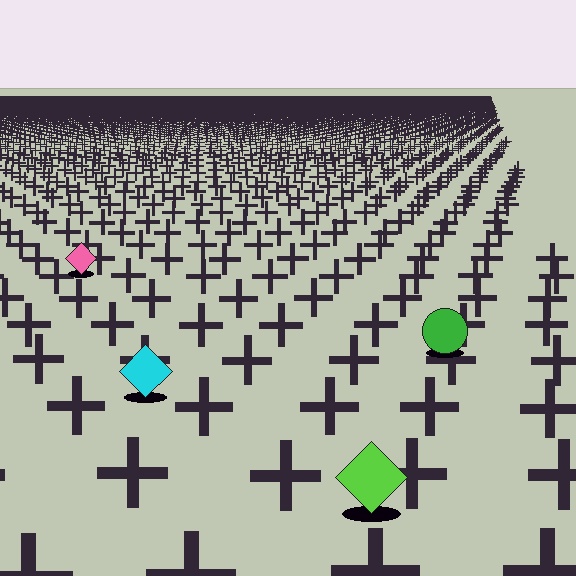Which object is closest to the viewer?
The lime diamond is closest. The texture marks near it are larger and more spread out.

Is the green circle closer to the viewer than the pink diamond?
Yes. The green circle is closer — you can tell from the texture gradient: the ground texture is coarser near it.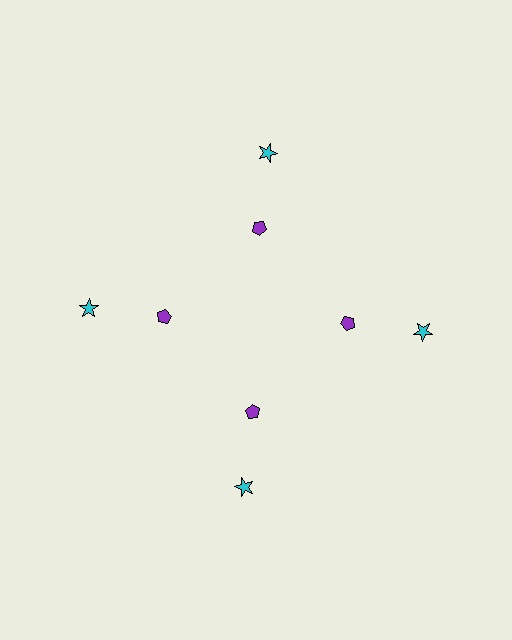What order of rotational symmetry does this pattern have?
This pattern has 4-fold rotational symmetry.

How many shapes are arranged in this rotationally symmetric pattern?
There are 8 shapes, arranged in 4 groups of 2.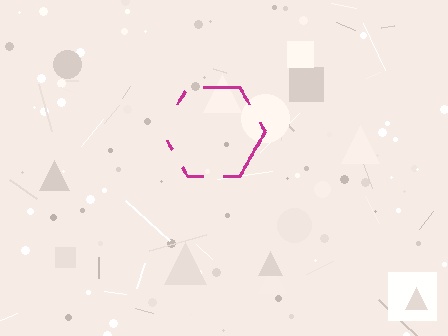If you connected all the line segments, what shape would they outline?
They would outline a hexagon.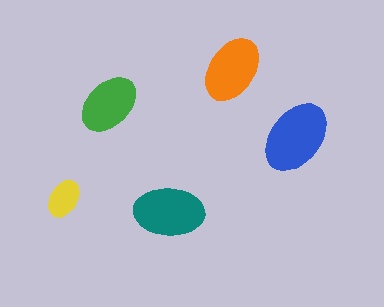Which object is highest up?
The orange ellipse is topmost.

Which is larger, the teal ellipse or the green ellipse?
The teal one.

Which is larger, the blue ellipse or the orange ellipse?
The blue one.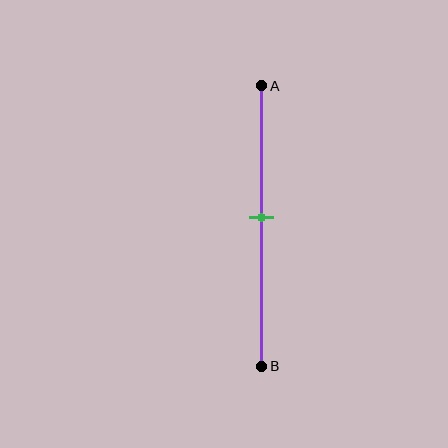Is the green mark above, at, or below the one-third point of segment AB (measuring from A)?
The green mark is below the one-third point of segment AB.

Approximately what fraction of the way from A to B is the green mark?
The green mark is approximately 45% of the way from A to B.